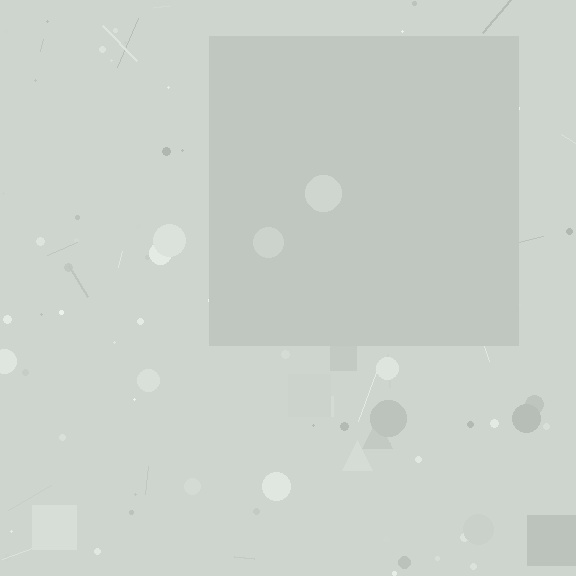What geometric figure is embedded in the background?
A square is embedded in the background.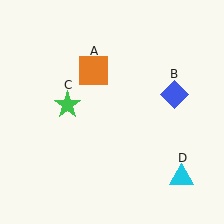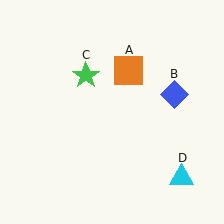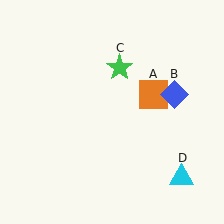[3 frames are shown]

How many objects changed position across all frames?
2 objects changed position: orange square (object A), green star (object C).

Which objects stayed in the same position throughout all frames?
Blue diamond (object B) and cyan triangle (object D) remained stationary.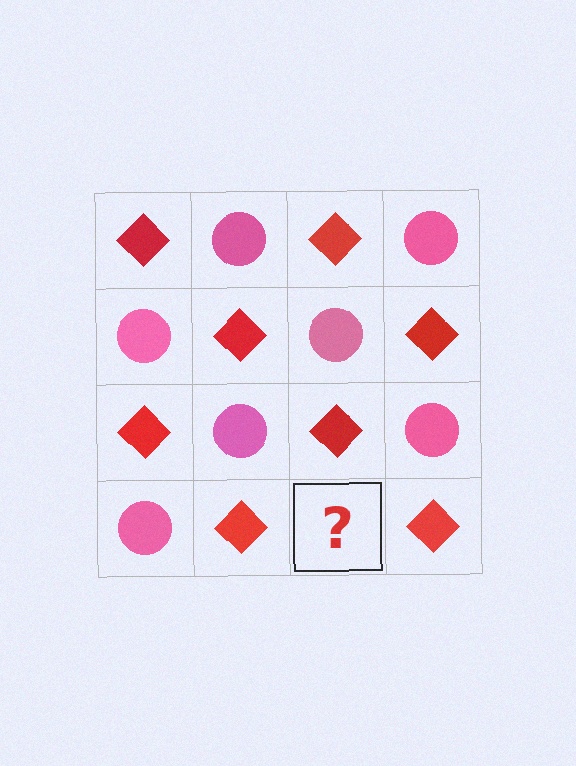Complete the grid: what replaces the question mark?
The question mark should be replaced with a pink circle.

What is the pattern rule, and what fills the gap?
The rule is that it alternates red diamond and pink circle in a checkerboard pattern. The gap should be filled with a pink circle.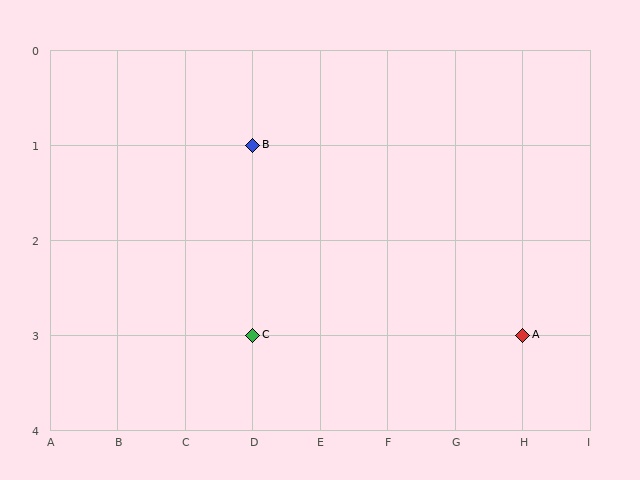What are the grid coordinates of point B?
Point B is at grid coordinates (D, 1).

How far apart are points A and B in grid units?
Points A and B are 4 columns and 2 rows apart (about 4.5 grid units diagonally).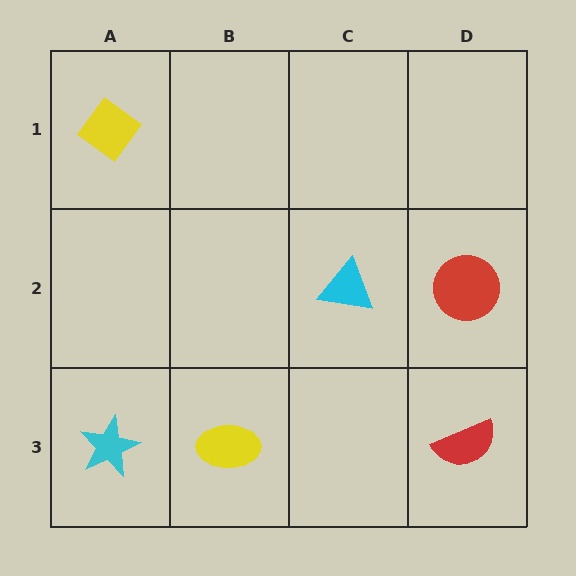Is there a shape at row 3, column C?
No, that cell is empty.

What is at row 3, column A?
A cyan star.